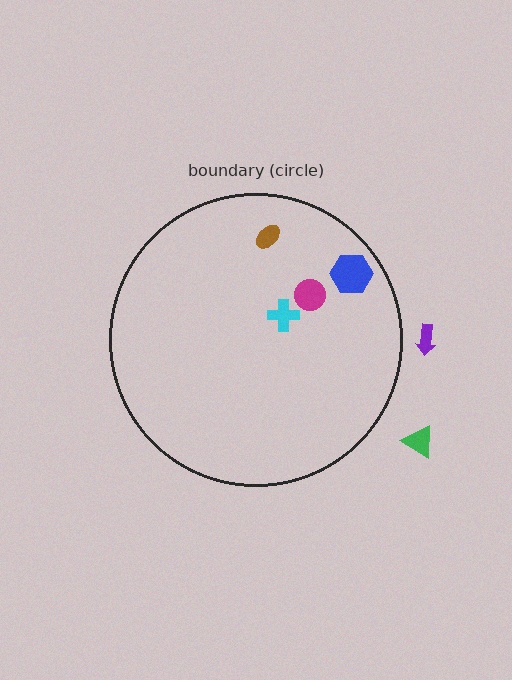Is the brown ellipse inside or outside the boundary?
Inside.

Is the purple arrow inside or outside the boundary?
Outside.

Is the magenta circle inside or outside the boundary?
Inside.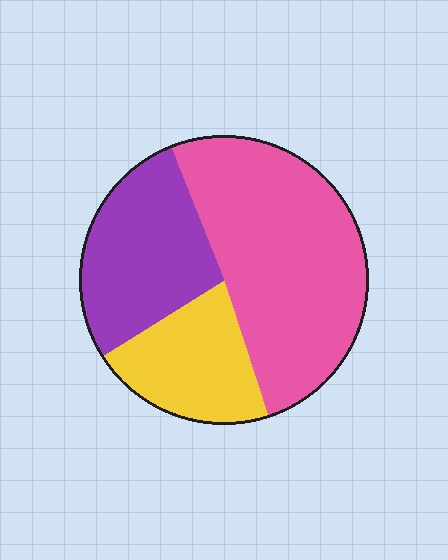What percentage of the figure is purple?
Purple takes up between a quarter and a half of the figure.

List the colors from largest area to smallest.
From largest to smallest: pink, purple, yellow.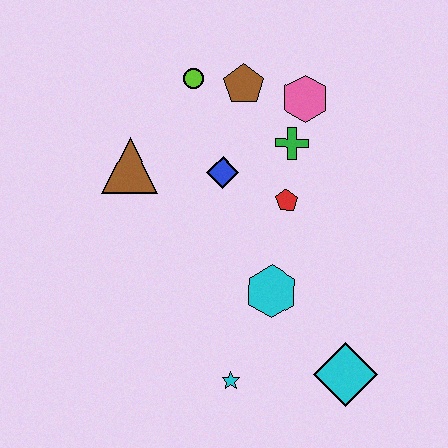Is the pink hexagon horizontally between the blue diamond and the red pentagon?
No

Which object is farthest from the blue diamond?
The cyan diamond is farthest from the blue diamond.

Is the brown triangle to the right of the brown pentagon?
No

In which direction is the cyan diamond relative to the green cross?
The cyan diamond is below the green cross.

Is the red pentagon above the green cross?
No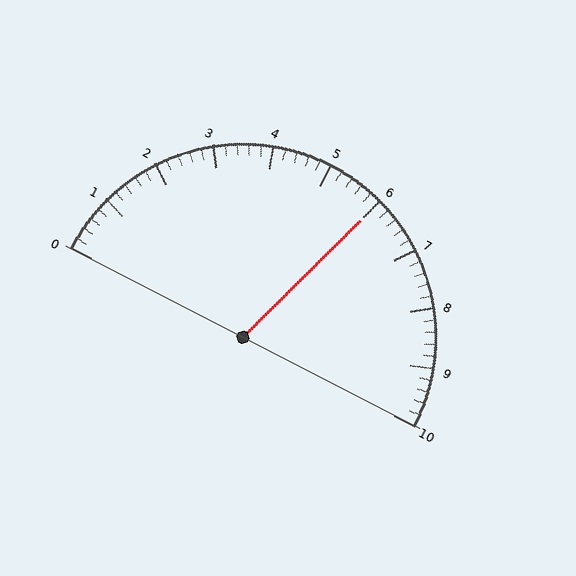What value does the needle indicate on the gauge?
The needle indicates approximately 6.0.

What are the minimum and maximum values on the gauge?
The gauge ranges from 0 to 10.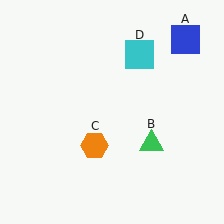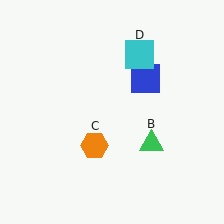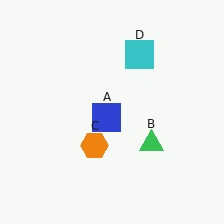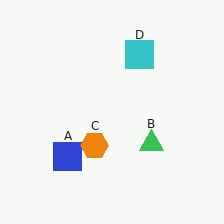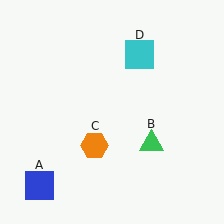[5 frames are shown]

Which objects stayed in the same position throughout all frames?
Green triangle (object B) and orange hexagon (object C) and cyan square (object D) remained stationary.